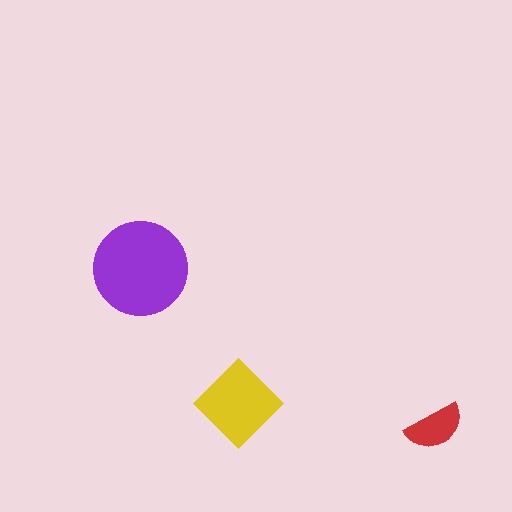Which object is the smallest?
The red semicircle.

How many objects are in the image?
There are 3 objects in the image.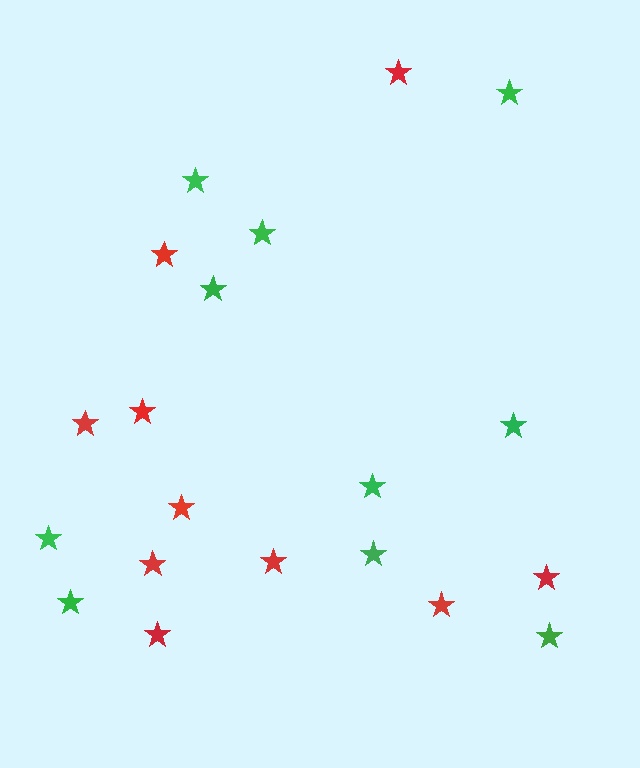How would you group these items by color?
There are 2 groups: one group of green stars (10) and one group of red stars (10).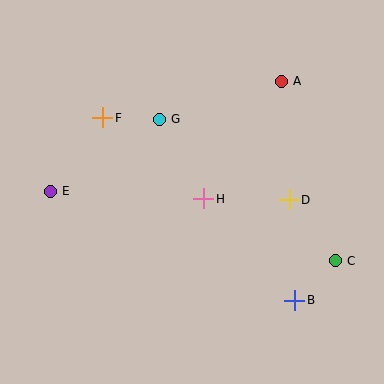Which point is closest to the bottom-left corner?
Point E is closest to the bottom-left corner.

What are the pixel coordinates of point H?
Point H is at (204, 199).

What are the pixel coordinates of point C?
Point C is at (335, 261).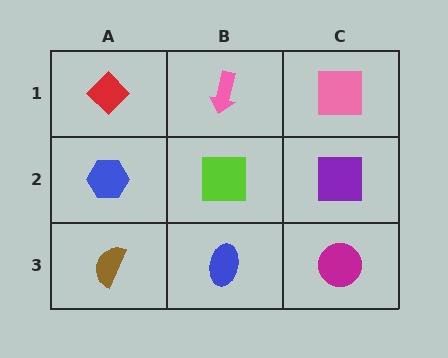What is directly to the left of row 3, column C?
A blue ellipse.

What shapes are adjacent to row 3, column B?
A lime square (row 2, column B), a brown semicircle (row 3, column A), a magenta circle (row 3, column C).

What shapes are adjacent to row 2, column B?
A pink arrow (row 1, column B), a blue ellipse (row 3, column B), a blue hexagon (row 2, column A), a purple square (row 2, column C).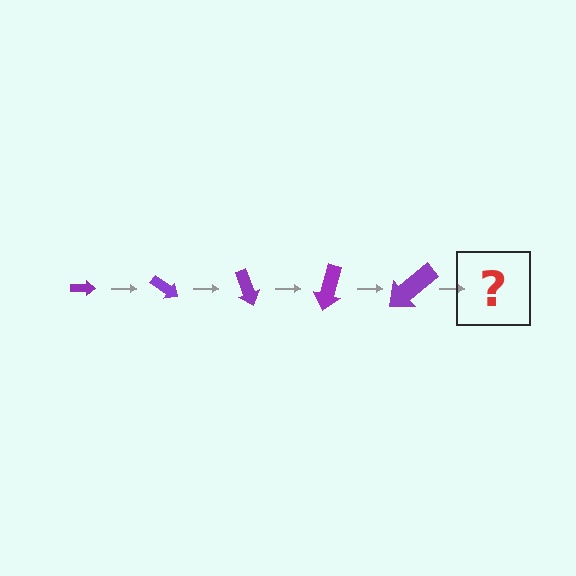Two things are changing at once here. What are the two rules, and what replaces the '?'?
The two rules are that the arrow grows larger each step and it rotates 35 degrees each step. The '?' should be an arrow, larger than the previous one and rotated 175 degrees from the start.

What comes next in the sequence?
The next element should be an arrow, larger than the previous one and rotated 175 degrees from the start.